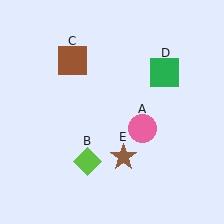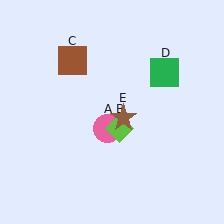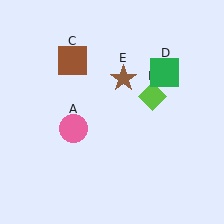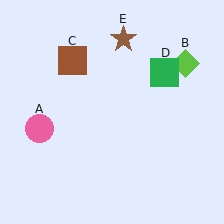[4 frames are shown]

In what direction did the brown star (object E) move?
The brown star (object E) moved up.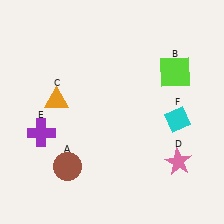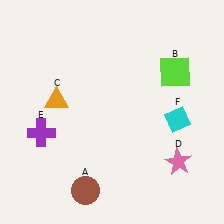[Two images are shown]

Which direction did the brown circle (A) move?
The brown circle (A) moved down.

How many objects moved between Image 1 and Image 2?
1 object moved between the two images.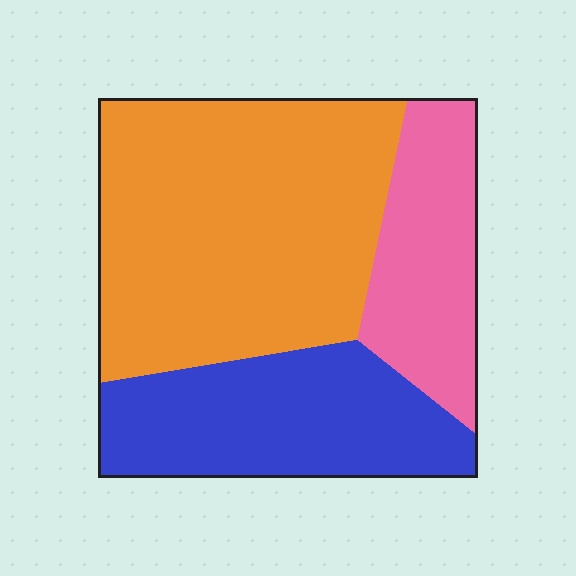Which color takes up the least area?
Pink, at roughly 20%.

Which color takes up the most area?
Orange, at roughly 50%.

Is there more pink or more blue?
Blue.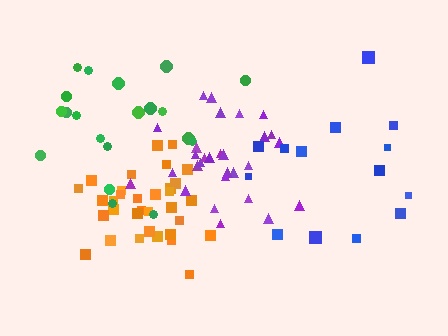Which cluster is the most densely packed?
Orange.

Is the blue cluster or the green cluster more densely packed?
Green.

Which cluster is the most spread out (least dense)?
Blue.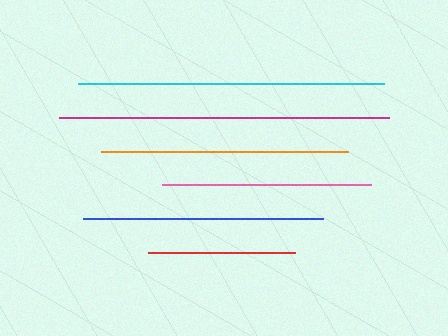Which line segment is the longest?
The magenta line is the longest at approximately 330 pixels.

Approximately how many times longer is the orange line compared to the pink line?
The orange line is approximately 1.2 times the length of the pink line.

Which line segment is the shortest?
The red line is the shortest at approximately 147 pixels.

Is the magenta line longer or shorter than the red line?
The magenta line is longer than the red line.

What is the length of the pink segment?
The pink segment is approximately 209 pixels long.